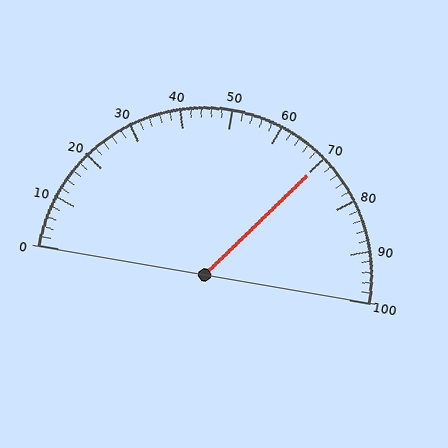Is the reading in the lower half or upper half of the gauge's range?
The reading is in the upper half of the range (0 to 100).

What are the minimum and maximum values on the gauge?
The gauge ranges from 0 to 100.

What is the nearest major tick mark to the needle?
The nearest major tick mark is 70.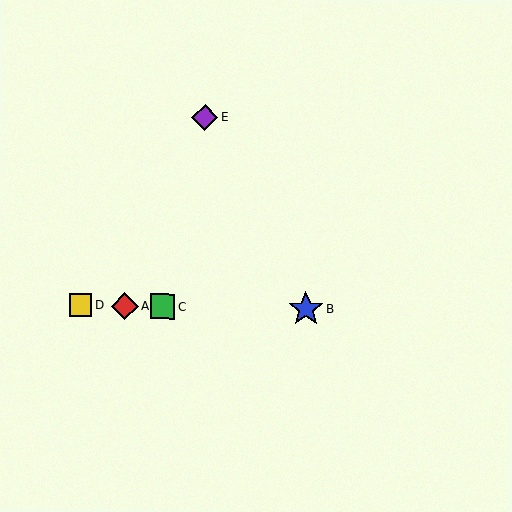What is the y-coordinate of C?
Object C is at y≈306.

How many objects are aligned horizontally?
4 objects (A, B, C, D) are aligned horizontally.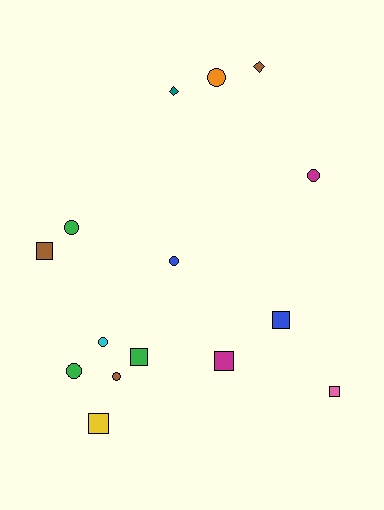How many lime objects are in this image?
There are no lime objects.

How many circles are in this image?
There are 7 circles.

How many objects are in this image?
There are 15 objects.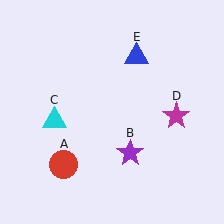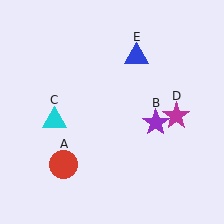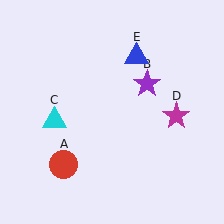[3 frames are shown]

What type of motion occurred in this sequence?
The purple star (object B) rotated counterclockwise around the center of the scene.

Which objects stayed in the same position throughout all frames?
Red circle (object A) and cyan triangle (object C) and magenta star (object D) and blue triangle (object E) remained stationary.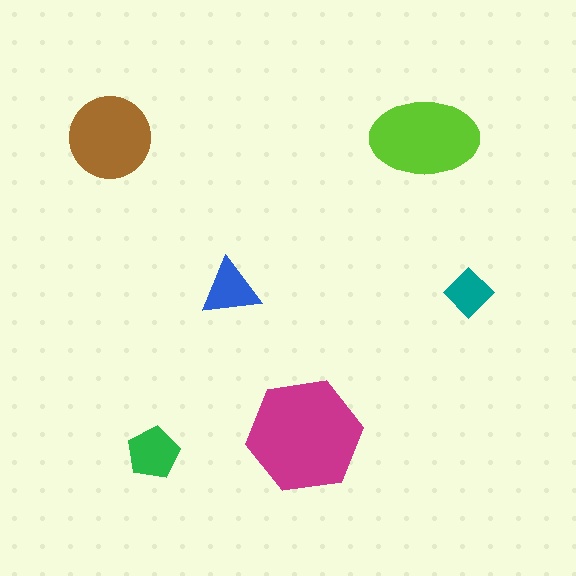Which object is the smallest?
The teal diamond.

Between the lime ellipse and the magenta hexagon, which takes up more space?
The magenta hexagon.